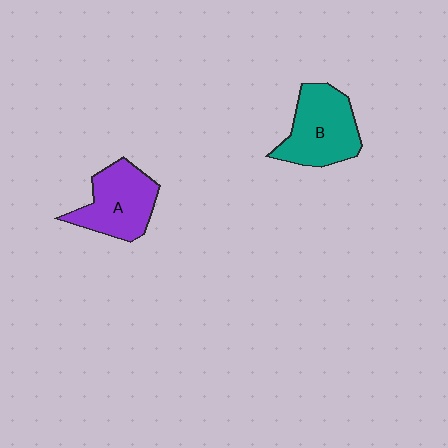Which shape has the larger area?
Shape B (teal).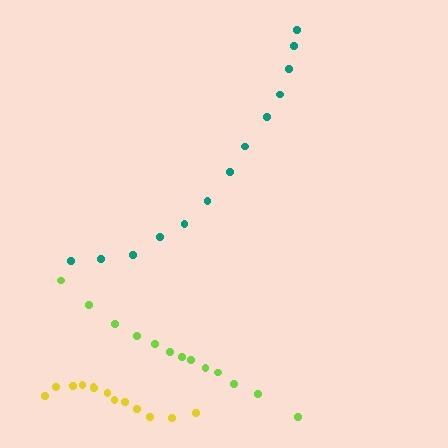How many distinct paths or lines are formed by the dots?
There are 3 distinct paths.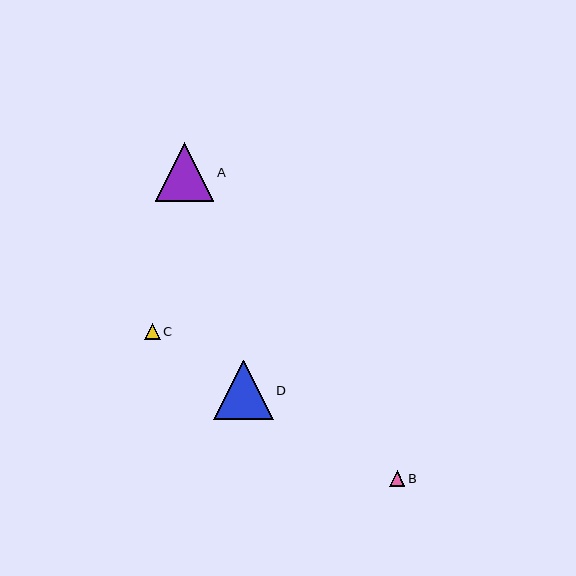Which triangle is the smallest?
Triangle B is the smallest with a size of approximately 15 pixels.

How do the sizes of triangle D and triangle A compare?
Triangle D and triangle A are approximately the same size.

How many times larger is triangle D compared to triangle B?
Triangle D is approximately 3.9 times the size of triangle B.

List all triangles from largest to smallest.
From largest to smallest: D, A, C, B.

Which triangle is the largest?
Triangle D is the largest with a size of approximately 59 pixels.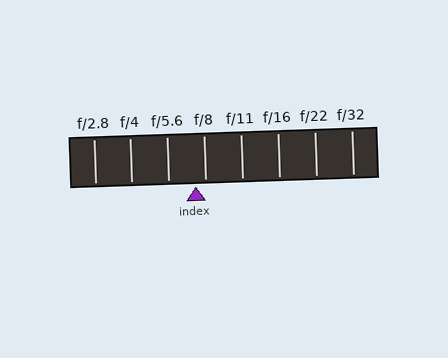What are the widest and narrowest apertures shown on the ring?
The widest aperture shown is f/2.8 and the narrowest is f/32.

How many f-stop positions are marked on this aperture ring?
There are 8 f-stop positions marked.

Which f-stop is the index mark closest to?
The index mark is closest to f/8.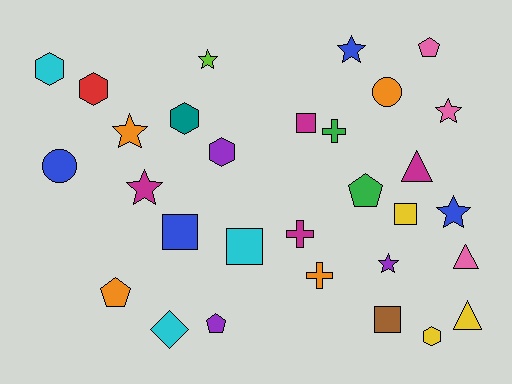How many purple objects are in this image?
There are 3 purple objects.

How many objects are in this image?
There are 30 objects.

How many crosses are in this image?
There are 3 crosses.